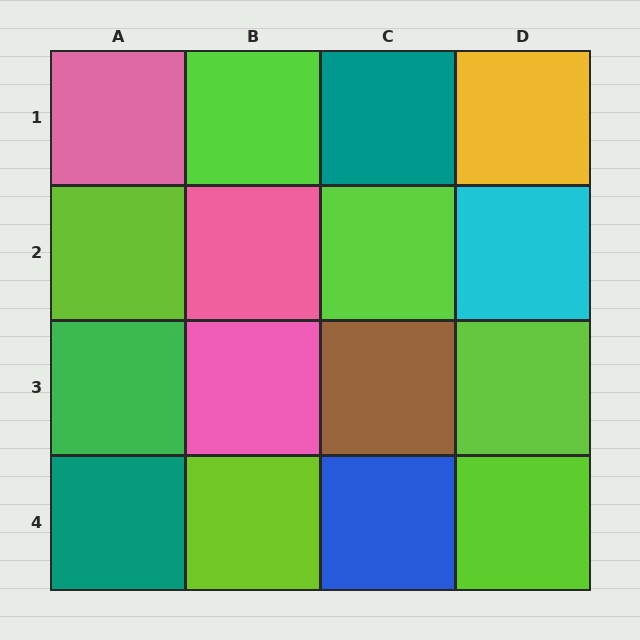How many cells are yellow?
1 cell is yellow.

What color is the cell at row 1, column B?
Lime.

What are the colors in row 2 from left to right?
Lime, pink, lime, cyan.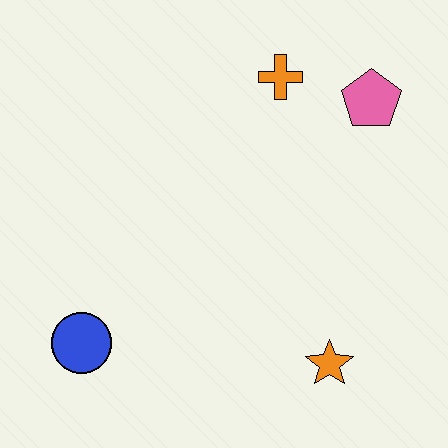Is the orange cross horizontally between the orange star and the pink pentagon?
No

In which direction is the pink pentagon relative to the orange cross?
The pink pentagon is to the right of the orange cross.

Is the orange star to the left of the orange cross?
No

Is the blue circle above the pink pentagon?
No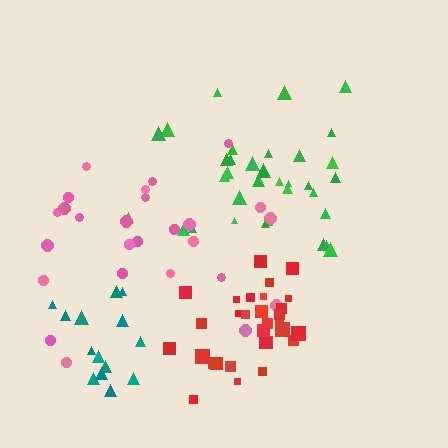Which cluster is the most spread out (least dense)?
Pink.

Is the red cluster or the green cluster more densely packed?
Red.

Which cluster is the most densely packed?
Red.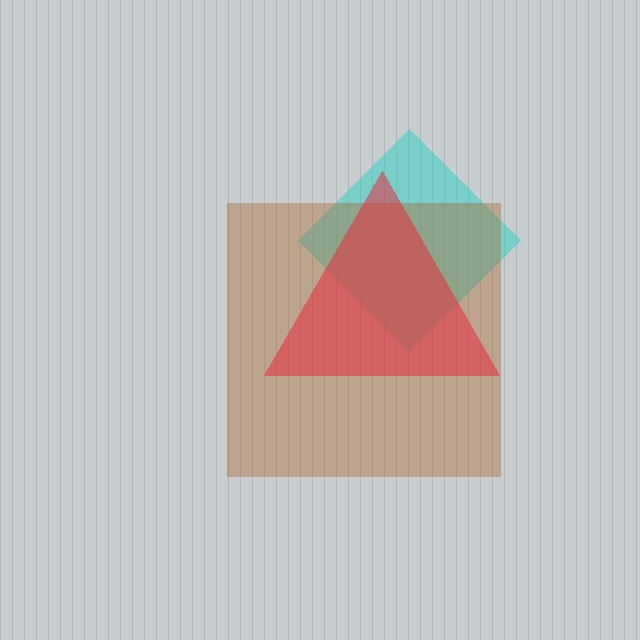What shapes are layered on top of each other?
The layered shapes are: a cyan diamond, a brown square, a red triangle.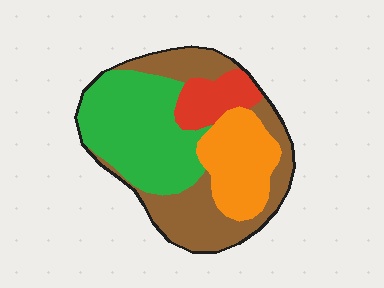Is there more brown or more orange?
Brown.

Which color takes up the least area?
Red, at roughly 10%.